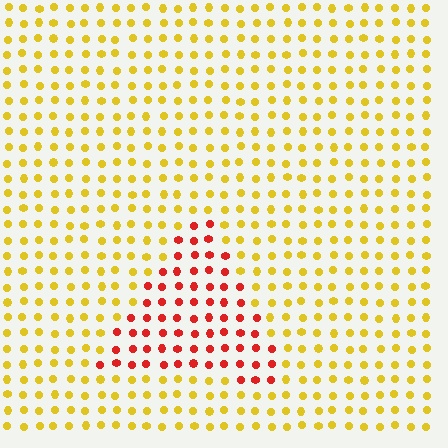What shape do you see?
I see a triangle.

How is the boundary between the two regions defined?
The boundary is defined purely by a slight shift in hue (about 52 degrees). Spacing, size, and orientation are identical on both sides.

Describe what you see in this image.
The image is filled with small yellow elements in a uniform arrangement. A triangle-shaped region is visible where the elements are tinted to a slightly different hue, forming a subtle color boundary.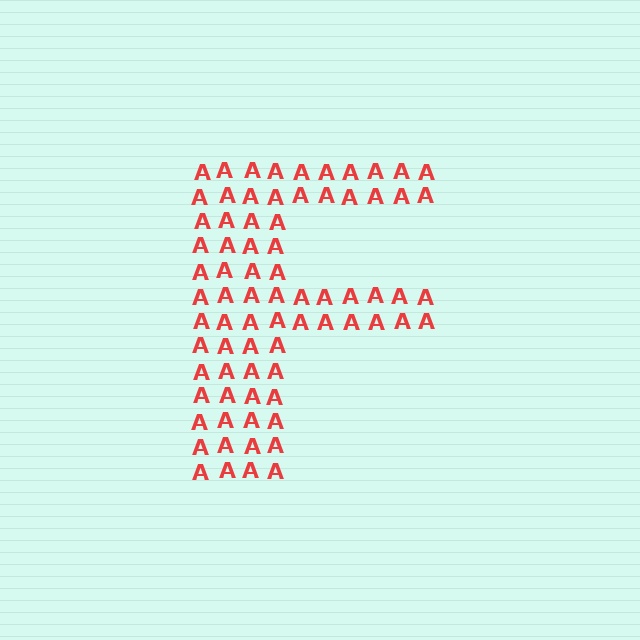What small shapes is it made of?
It is made of small letter A's.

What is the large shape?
The large shape is the letter F.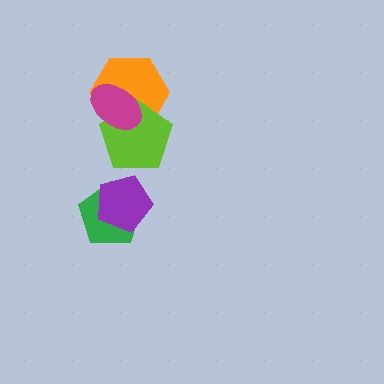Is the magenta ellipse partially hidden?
No, no other shape covers it.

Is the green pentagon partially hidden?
Yes, it is partially covered by another shape.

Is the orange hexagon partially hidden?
Yes, it is partially covered by another shape.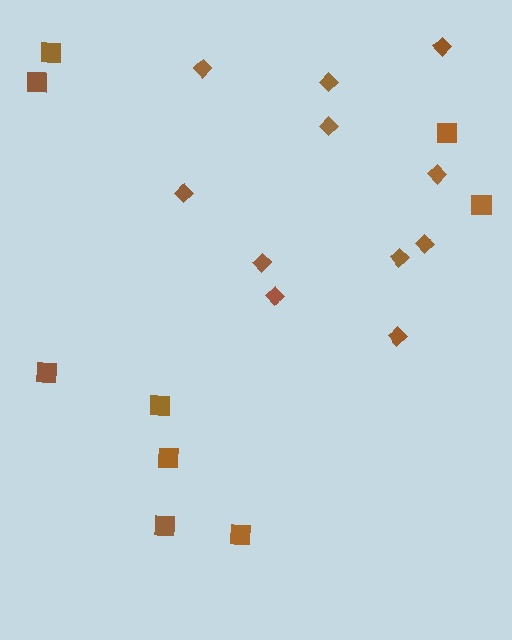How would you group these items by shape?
There are 2 groups: one group of diamonds (11) and one group of squares (9).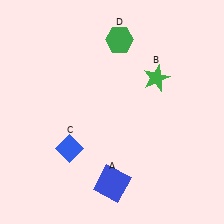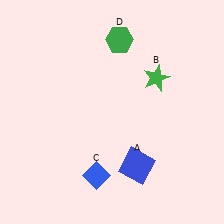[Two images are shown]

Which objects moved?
The objects that moved are: the blue square (A), the blue diamond (C).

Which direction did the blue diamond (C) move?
The blue diamond (C) moved down.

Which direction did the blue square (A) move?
The blue square (A) moved right.